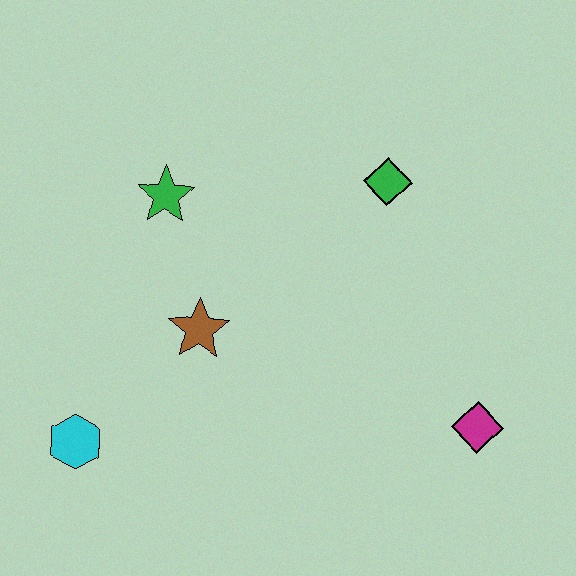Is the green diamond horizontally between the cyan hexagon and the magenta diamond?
Yes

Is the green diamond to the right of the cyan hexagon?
Yes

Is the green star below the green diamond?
Yes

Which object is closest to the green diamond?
The green star is closest to the green diamond.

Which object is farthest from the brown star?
The magenta diamond is farthest from the brown star.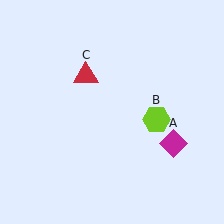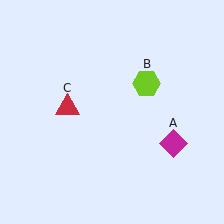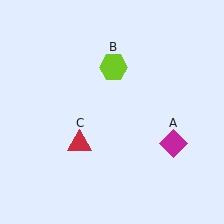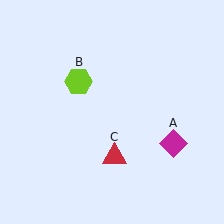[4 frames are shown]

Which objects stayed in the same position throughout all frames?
Magenta diamond (object A) remained stationary.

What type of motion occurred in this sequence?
The lime hexagon (object B), red triangle (object C) rotated counterclockwise around the center of the scene.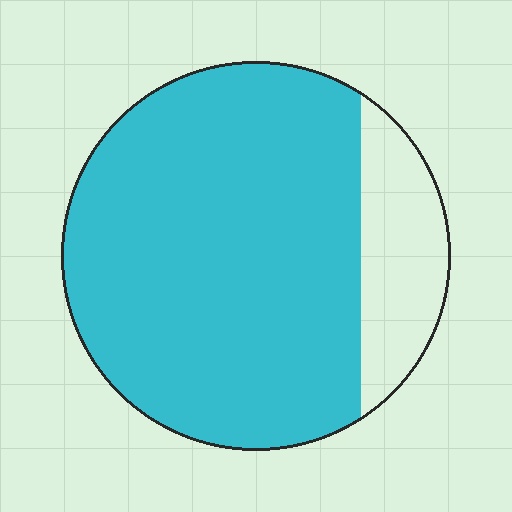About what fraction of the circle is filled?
About five sixths (5/6).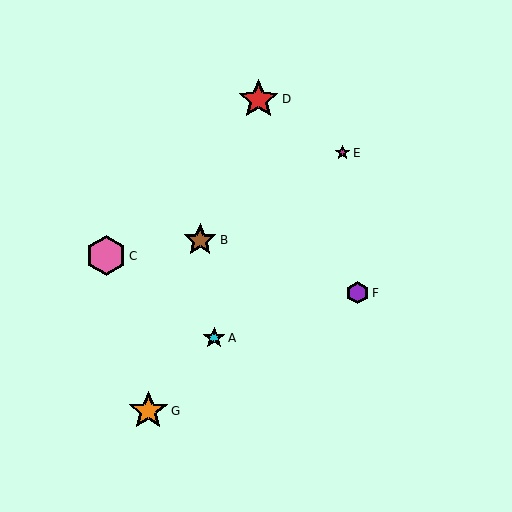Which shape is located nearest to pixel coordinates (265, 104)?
The red star (labeled D) at (259, 99) is nearest to that location.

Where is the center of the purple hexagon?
The center of the purple hexagon is at (358, 293).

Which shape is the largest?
The red star (labeled D) is the largest.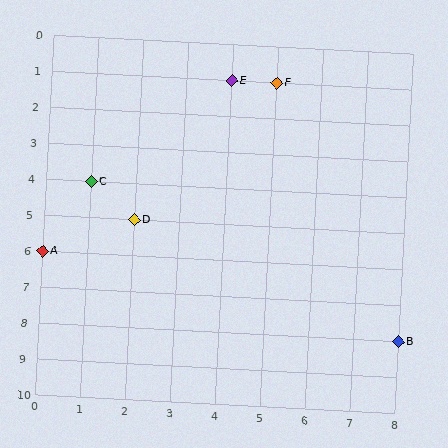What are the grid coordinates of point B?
Point B is at grid coordinates (8, 8).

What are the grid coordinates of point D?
Point D is at grid coordinates (2, 5).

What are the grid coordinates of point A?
Point A is at grid coordinates (0, 6).